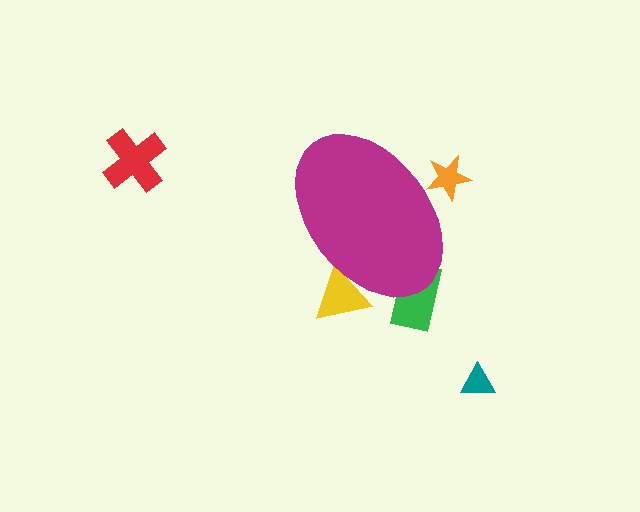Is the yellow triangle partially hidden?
Yes, the yellow triangle is partially hidden behind the magenta ellipse.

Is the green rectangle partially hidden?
Yes, the green rectangle is partially hidden behind the magenta ellipse.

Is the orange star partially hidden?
Yes, the orange star is partially hidden behind the magenta ellipse.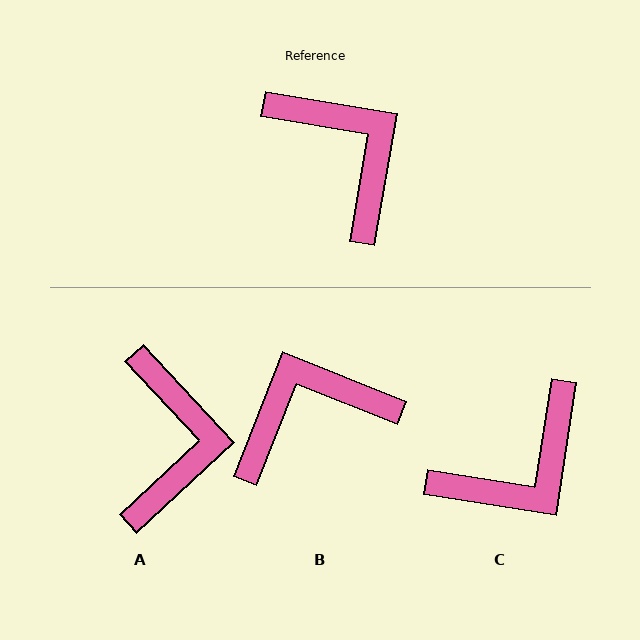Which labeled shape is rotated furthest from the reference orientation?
C, about 89 degrees away.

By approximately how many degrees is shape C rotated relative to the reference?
Approximately 89 degrees clockwise.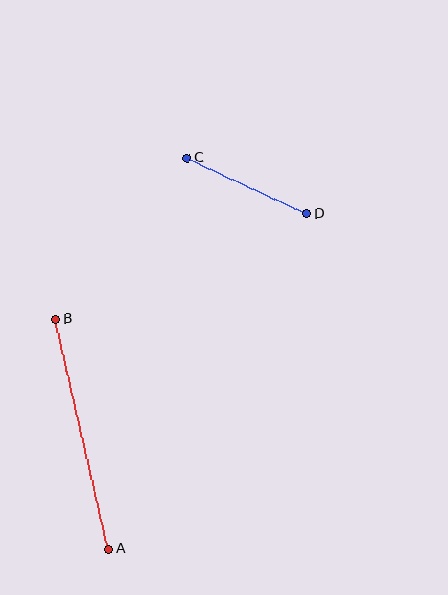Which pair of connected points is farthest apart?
Points A and B are farthest apart.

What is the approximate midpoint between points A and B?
The midpoint is at approximately (82, 434) pixels.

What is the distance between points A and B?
The distance is approximately 236 pixels.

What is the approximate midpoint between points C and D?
The midpoint is at approximately (247, 186) pixels.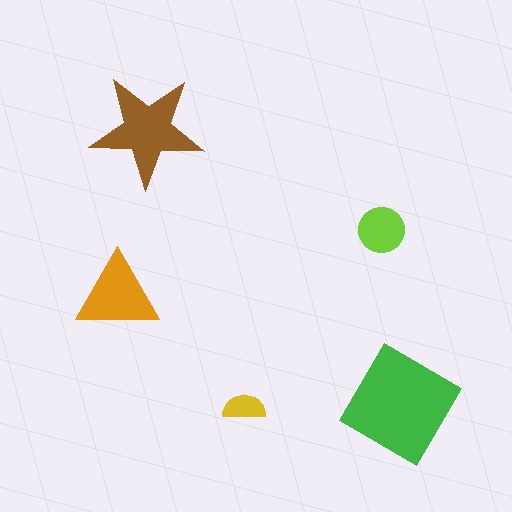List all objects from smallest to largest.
The yellow semicircle, the lime circle, the orange triangle, the brown star, the green diamond.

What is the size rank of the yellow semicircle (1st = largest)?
5th.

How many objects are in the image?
There are 5 objects in the image.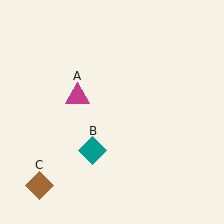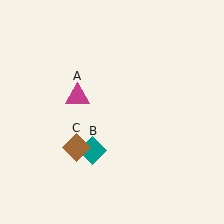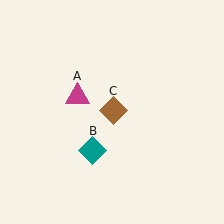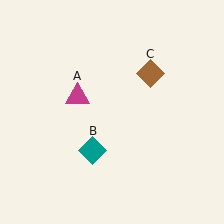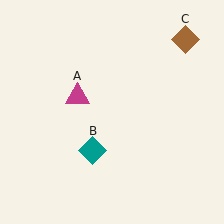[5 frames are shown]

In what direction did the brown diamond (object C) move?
The brown diamond (object C) moved up and to the right.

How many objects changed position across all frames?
1 object changed position: brown diamond (object C).